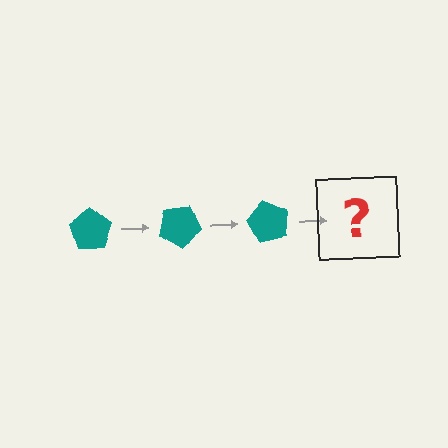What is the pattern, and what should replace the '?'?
The pattern is that the pentagon rotates 30 degrees each step. The '?' should be a teal pentagon rotated 90 degrees.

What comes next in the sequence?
The next element should be a teal pentagon rotated 90 degrees.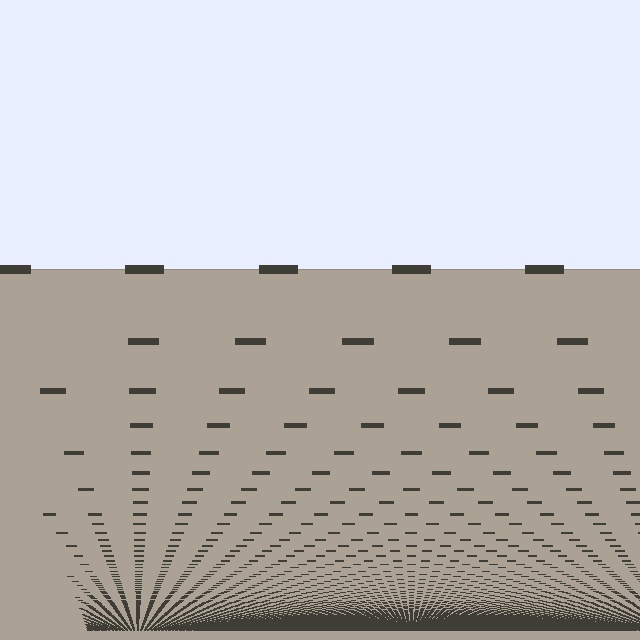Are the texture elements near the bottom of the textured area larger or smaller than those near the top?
Smaller. The gradient is inverted — elements near the bottom are smaller and denser.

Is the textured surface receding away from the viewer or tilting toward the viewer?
The surface appears to tilt toward the viewer. Texture elements get larger and sparser toward the top.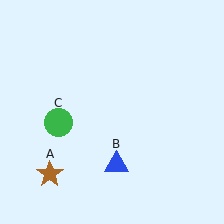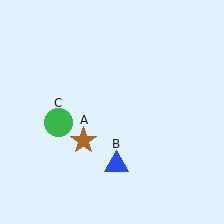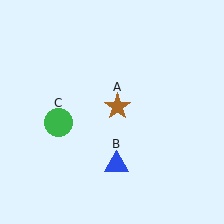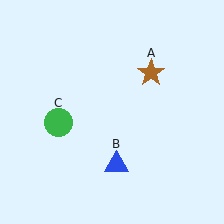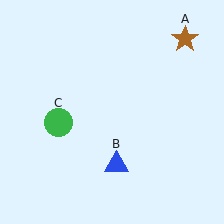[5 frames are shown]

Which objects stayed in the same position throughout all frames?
Blue triangle (object B) and green circle (object C) remained stationary.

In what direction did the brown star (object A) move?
The brown star (object A) moved up and to the right.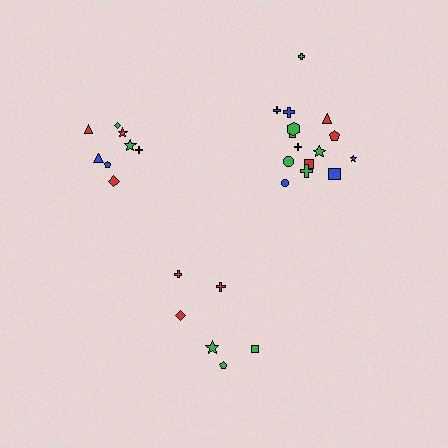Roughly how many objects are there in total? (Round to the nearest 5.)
Roughly 30 objects in total.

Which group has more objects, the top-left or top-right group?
The top-right group.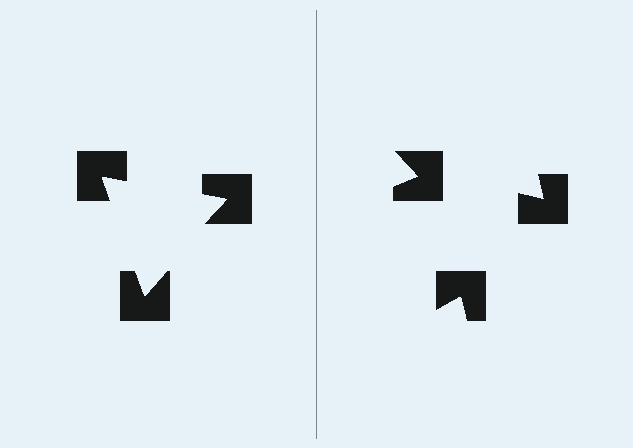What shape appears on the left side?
An illusory triangle.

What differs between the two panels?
The notched squares are positioned identically on both sides; only the wedge orientations differ. On the left they align to a triangle; on the right they are misaligned.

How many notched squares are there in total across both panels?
6 — 3 on each side.